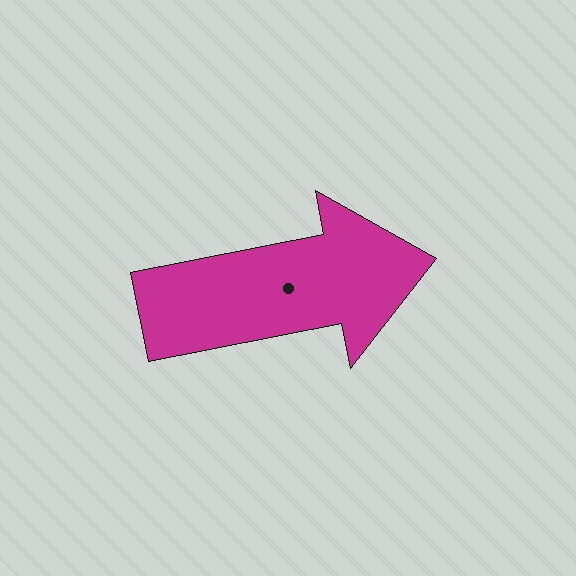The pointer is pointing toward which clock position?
Roughly 3 o'clock.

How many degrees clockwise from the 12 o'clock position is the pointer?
Approximately 79 degrees.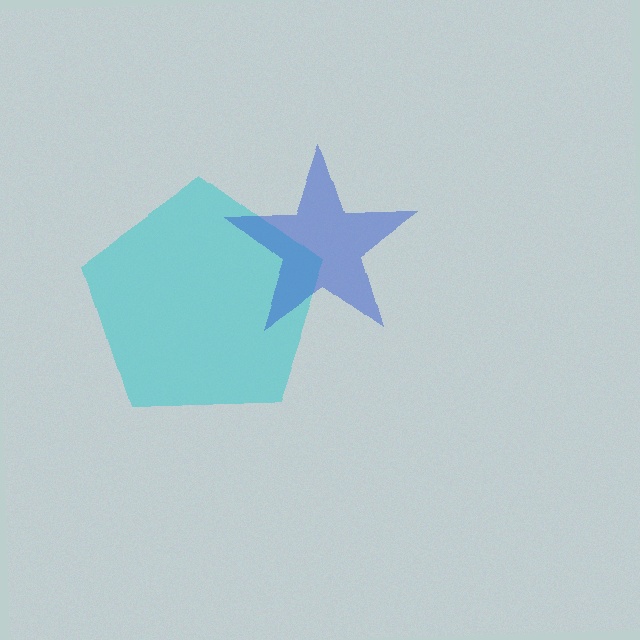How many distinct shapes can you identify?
There are 2 distinct shapes: a cyan pentagon, a blue star.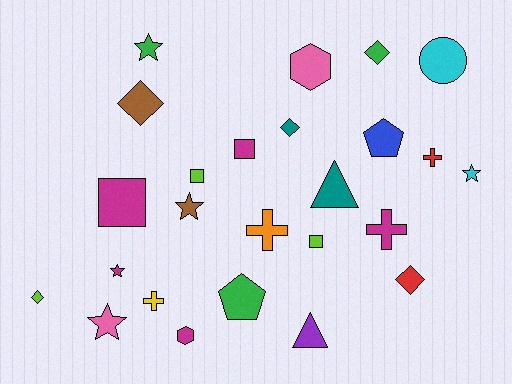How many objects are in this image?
There are 25 objects.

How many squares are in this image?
There are 4 squares.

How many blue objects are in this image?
There is 1 blue object.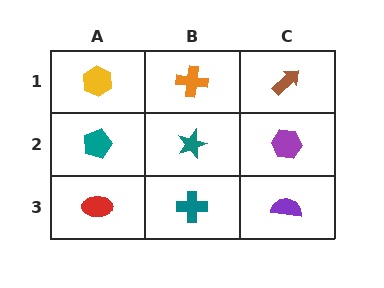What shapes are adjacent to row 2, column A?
A yellow hexagon (row 1, column A), a red ellipse (row 3, column A), a teal star (row 2, column B).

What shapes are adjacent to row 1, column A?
A teal pentagon (row 2, column A), an orange cross (row 1, column B).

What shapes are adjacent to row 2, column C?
A brown arrow (row 1, column C), a purple semicircle (row 3, column C), a teal star (row 2, column B).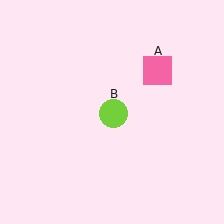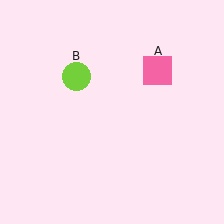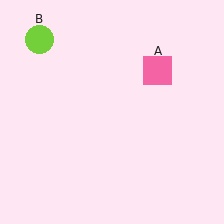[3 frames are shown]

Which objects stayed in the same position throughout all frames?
Pink square (object A) remained stationary.